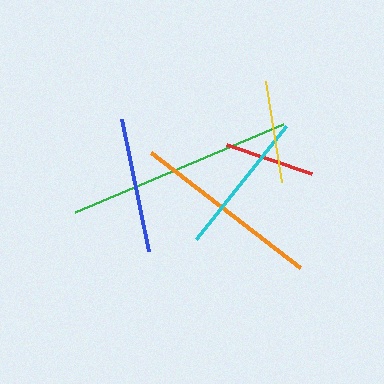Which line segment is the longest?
The green line is the longest at approximately 227 pixels.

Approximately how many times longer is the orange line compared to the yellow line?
The orange line is approximately 1.8 times the length of the yellow line.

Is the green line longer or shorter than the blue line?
The green line is longer than the blue line.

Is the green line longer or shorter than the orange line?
The green line is longer than the orange line.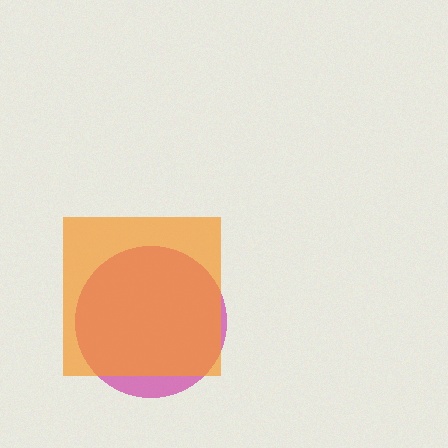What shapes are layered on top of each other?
The layered shapes are: a magenta circle, an orange square.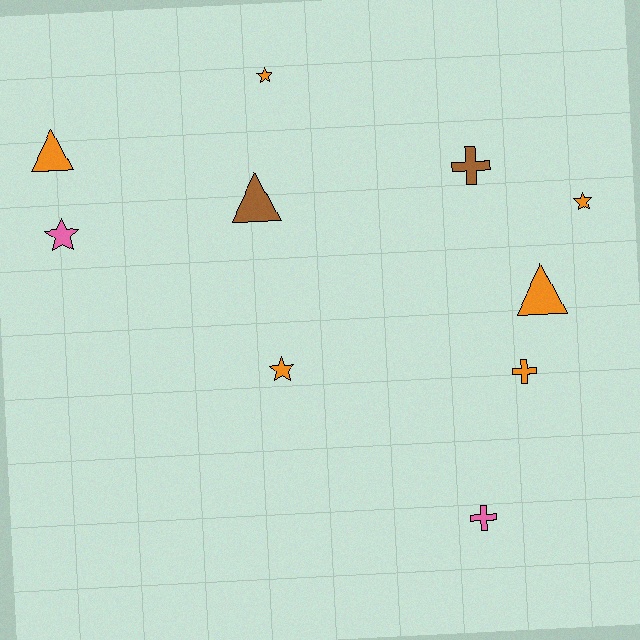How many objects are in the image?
There are 10 objects.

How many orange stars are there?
There are 3 orange stars.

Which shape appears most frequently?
Star, with 4 objects.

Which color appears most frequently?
Orange, with 6 objects.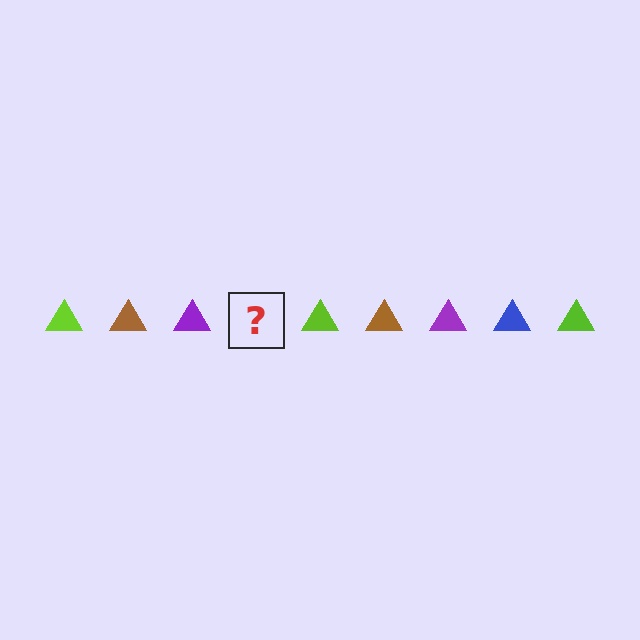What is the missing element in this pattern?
The missing element is a blue triangle.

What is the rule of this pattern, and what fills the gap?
The rule is that the pattern cycles through lime, brown, purple, blue triangles. The gap should be filled with a blue triangle.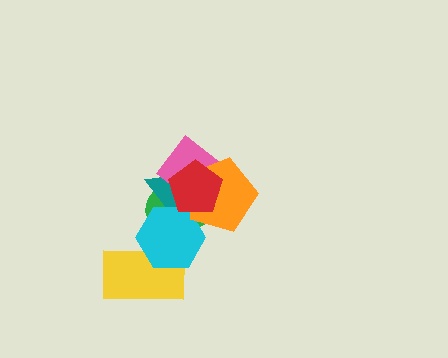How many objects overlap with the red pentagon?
5 objects overlap with the red pentagon.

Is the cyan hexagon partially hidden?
Yes, it is partially covered by another shape.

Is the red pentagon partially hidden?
No, no other shape covers it.